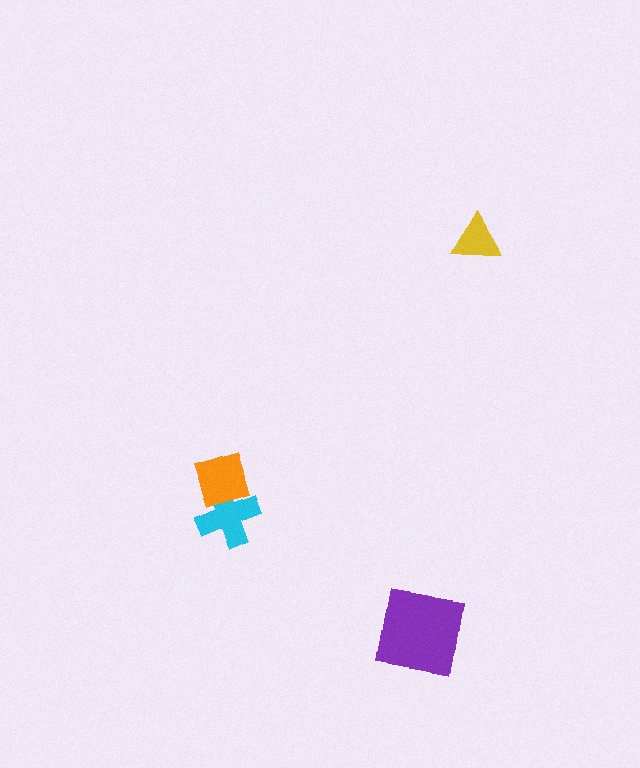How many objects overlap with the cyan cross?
1 object overlaps with the cyan cross.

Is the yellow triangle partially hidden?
No, no other shape covers it.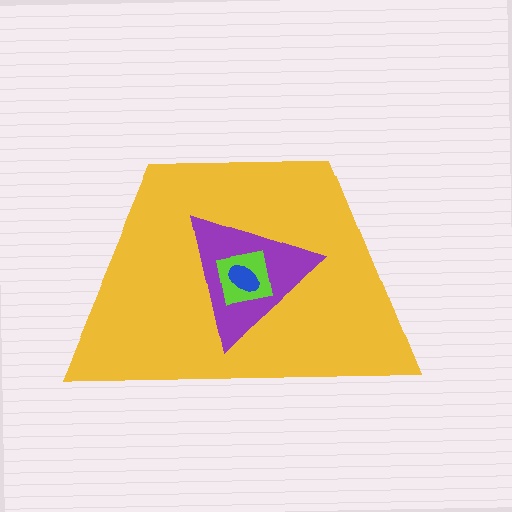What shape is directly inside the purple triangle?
The lime square.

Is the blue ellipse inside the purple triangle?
Yes.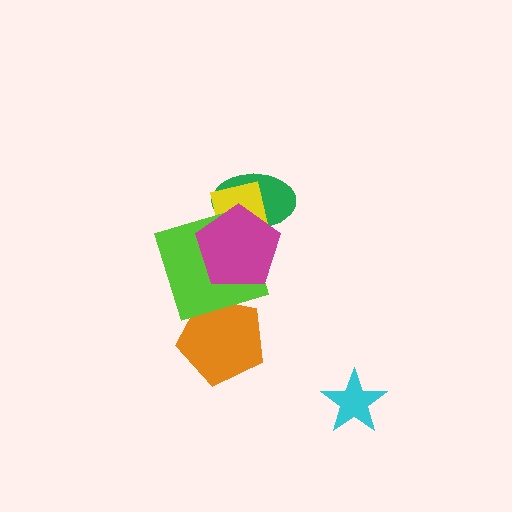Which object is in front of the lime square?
The magenta pentagon is in front of the lime square.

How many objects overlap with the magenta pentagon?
3 objects overlap with the magenta pentagon.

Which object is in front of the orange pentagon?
The lime square is in front of the orange pentagon.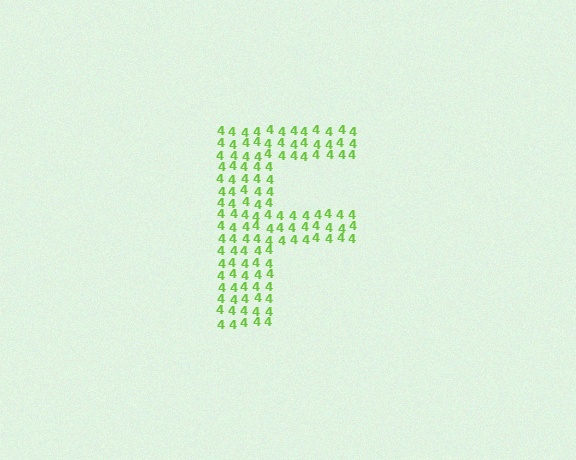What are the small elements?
The small elements are digit 4's.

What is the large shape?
The large shape is the letter F.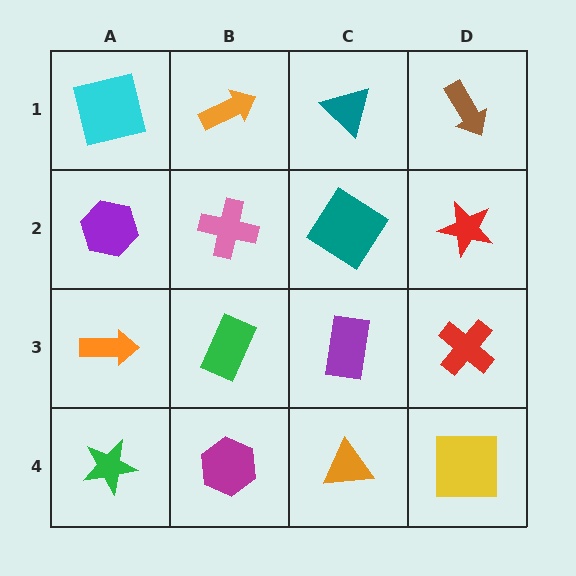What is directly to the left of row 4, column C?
A magenta hexagon.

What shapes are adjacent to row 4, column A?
An orange arrow (row 3, column A), a magenta hexagon (row 4, column B).